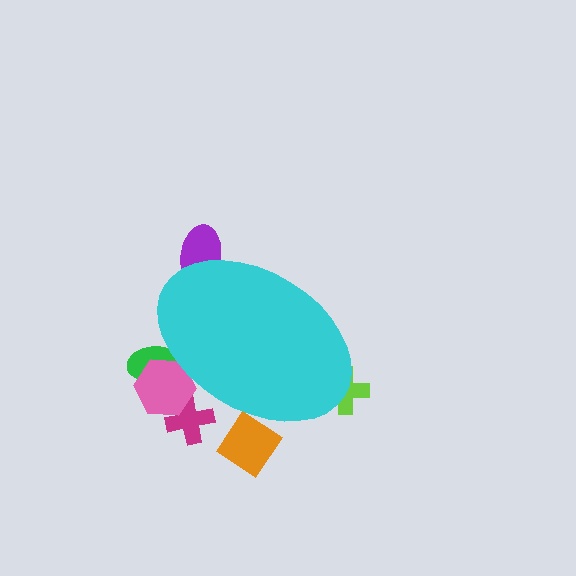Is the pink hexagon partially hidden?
Yes, the pink hexagon is partially hidden behind the cyan ellipse.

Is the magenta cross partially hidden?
Yes, the magenta cross is partially hidden behind the cyan ellipse.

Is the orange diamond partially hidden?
Yes, the orange diamond is partially hidden behind the cyan ellipse.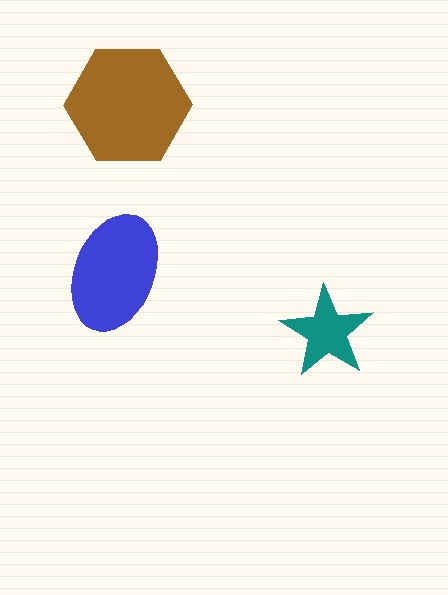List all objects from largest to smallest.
The brown hexagon, the blue ellipse, the teal star.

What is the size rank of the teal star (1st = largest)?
3rd.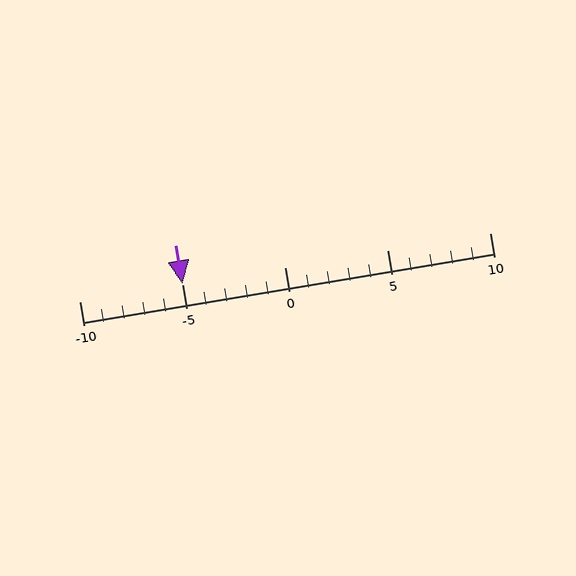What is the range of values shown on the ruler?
The ruler shows values from -10 to 10.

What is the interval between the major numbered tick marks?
The major tick marks are spaced 5 units apart.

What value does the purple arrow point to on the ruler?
The purple arrow points to approximately -5.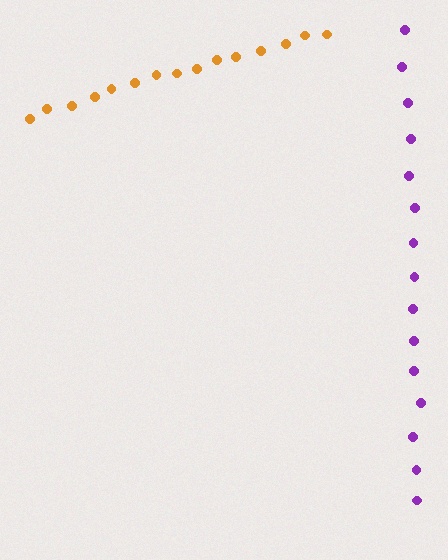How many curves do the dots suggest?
There are 2 distinct paths.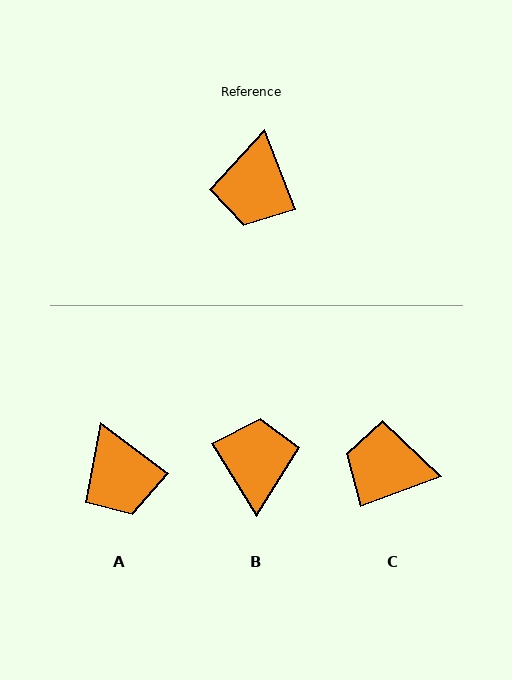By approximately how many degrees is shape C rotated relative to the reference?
Approximately 91 degrees clockwise.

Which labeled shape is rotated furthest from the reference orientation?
B, about 170 degrees away.